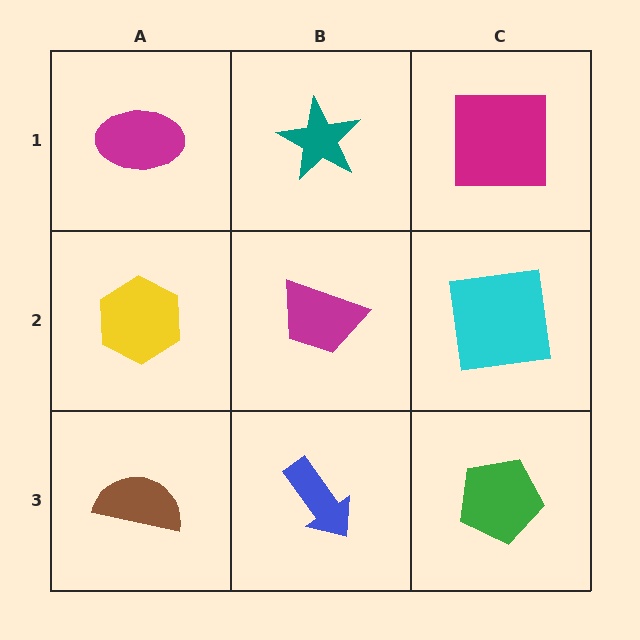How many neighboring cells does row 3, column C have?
2.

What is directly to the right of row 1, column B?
A magenta square.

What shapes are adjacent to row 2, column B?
A teal star (row 1, column B), a blue arrow (row 3, column B), a yellow hexagon (row 2, column A), a cyan square (row 2, column C).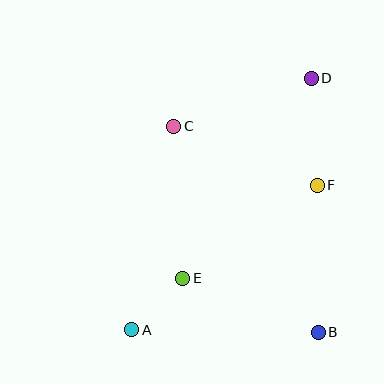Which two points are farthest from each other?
Points A and D are farthest from each other.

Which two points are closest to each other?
Points A and E are closest to each other.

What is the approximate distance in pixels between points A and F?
The distance between A and F is approximately 235 pixels.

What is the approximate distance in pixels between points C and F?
The distance between C and F is approximately 155 pixels.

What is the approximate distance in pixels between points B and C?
The distance between B and C is approximately 252 pixels.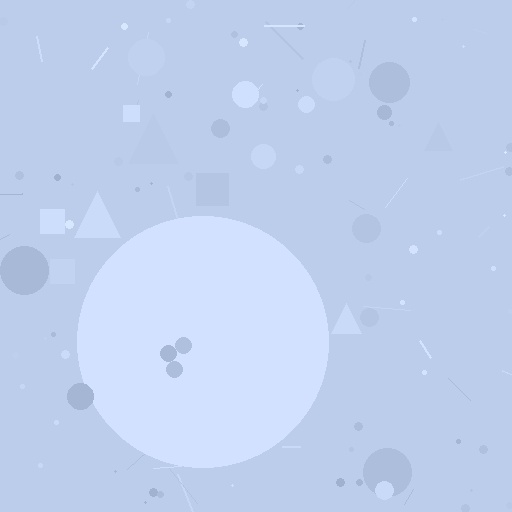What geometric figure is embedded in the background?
A circle is embedded in the background.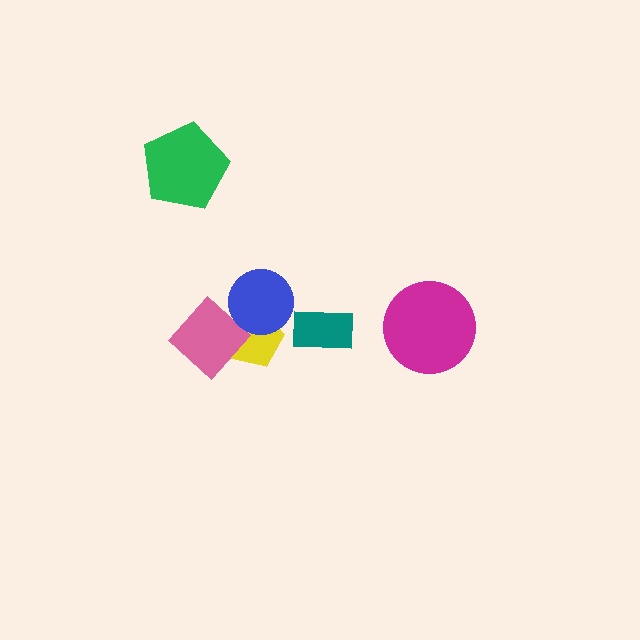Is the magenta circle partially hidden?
No, no other shape covers it.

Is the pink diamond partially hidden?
Yes, it is partially covered by another shape.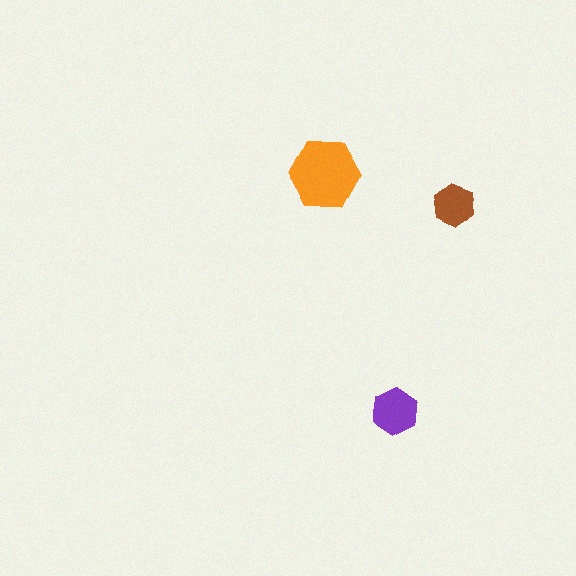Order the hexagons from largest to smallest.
the orange one, the purple one, the brown one.